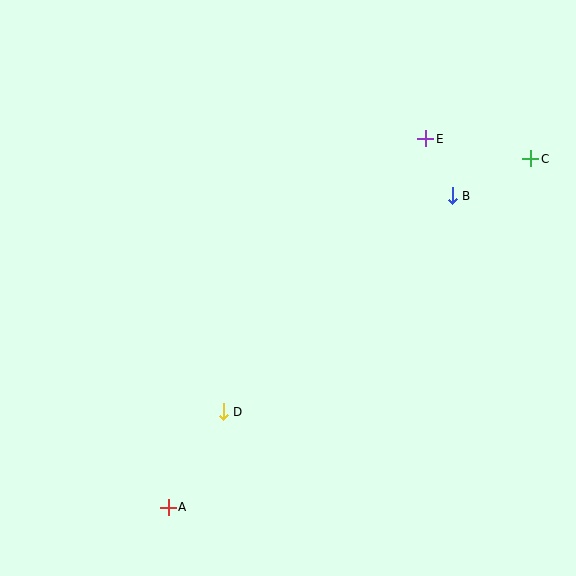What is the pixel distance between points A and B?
The distance between A and B is 422 pixels.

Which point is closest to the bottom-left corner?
Point A is closest to the bottom-left corner.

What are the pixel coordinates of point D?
Point D is at (223, 412).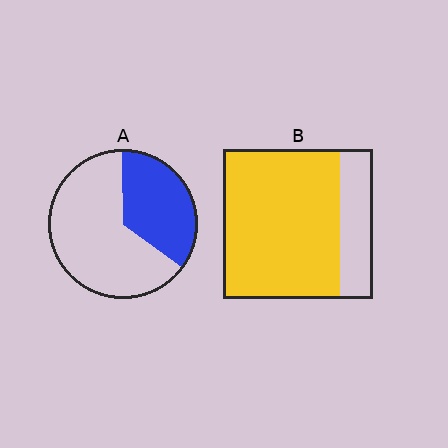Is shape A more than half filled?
No.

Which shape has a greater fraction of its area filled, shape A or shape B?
Shape B.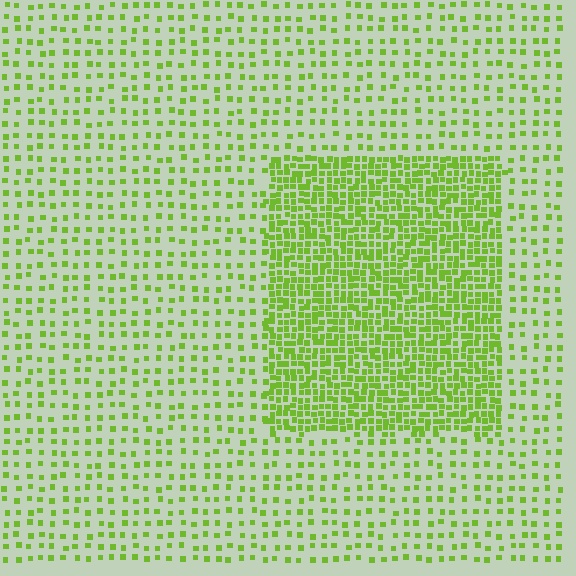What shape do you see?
I see a rectangle.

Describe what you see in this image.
The image contains small lime elements arranged at two different densities. A rectangle-shaped region is visible where the elements are more densely packed than the surrounding area.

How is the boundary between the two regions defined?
The boundary is defined by a change in element density (approximately 2.8x ratio). All elements are the same color, size, and shape.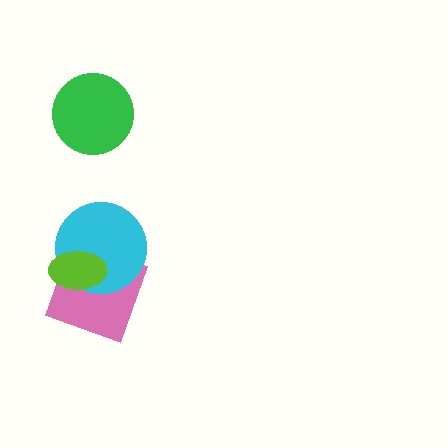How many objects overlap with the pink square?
2 objects overlap with the pink square.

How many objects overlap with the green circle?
0 objects overlap with the green circle.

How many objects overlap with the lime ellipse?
2 objects overlap with the lime ellipse.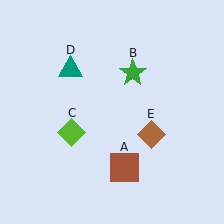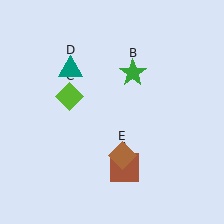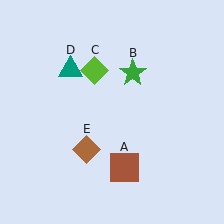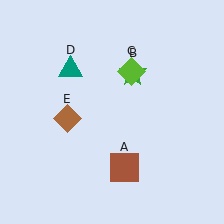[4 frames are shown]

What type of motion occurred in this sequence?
The lime diamond (object C), brown diamond (object E) rotated clockwise around the center of the scene.